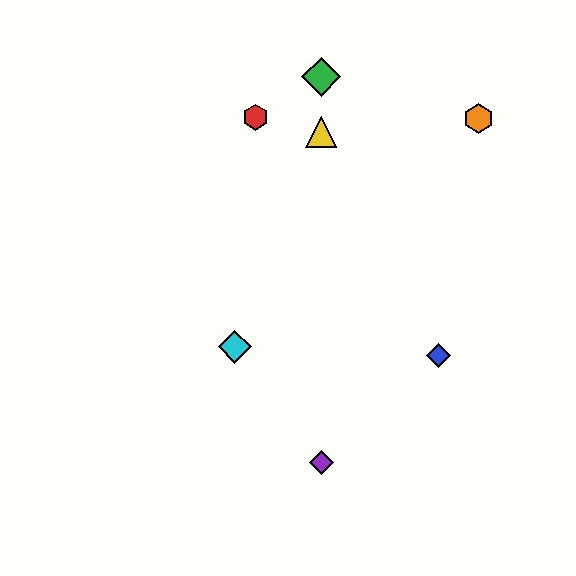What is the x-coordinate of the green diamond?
The green diamond is at x≈321.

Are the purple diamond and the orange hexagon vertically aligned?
No, the purple diamond is at x≈321 and the orange hexagon is at x≈479.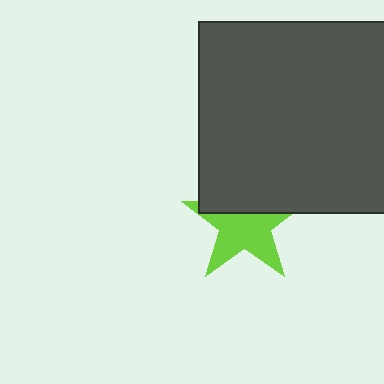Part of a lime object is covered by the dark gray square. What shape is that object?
It is a star.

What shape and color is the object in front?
The object in front is a dark gray square.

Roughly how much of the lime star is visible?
About half of it is visible (roughly 62%).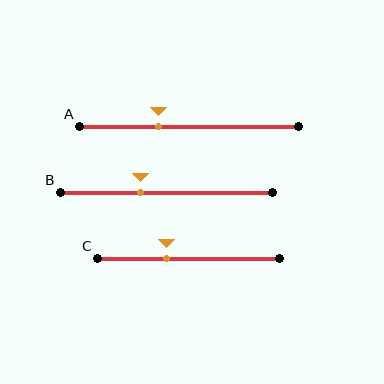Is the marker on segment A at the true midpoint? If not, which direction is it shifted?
No, the marker on segment A is shifted to the left by about 14% of the segment length.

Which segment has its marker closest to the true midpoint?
Segment B has its marker closest to the true midpoint.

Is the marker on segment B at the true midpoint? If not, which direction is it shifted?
No, the marker on segment B is shifted to the left by about 12% of the segment length.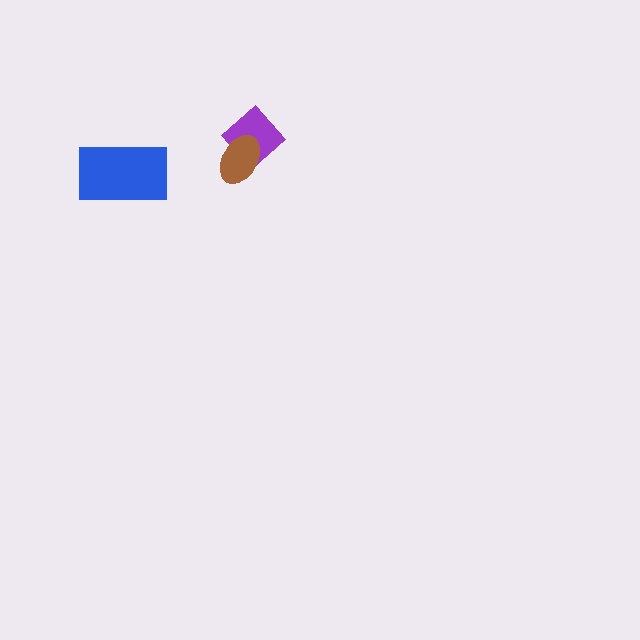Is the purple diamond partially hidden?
Yes, it is partially covered by another shape.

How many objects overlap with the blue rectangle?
0 objects overlap with the blue rectangle.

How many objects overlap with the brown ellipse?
1 object overlaps with the brown ellipse.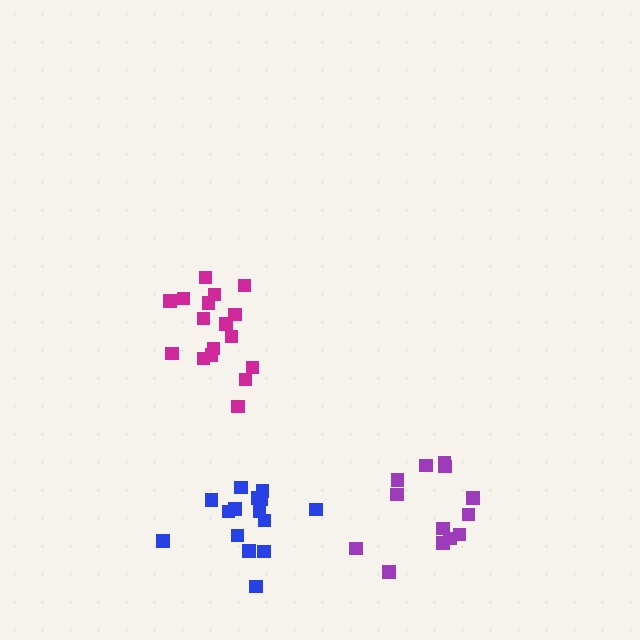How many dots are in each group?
Group 1: 17 dots, Group 2: 13 dots, Group 3: 15 dots (45 total).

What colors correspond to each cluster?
The clusters are colored: magenta, purple, blue.